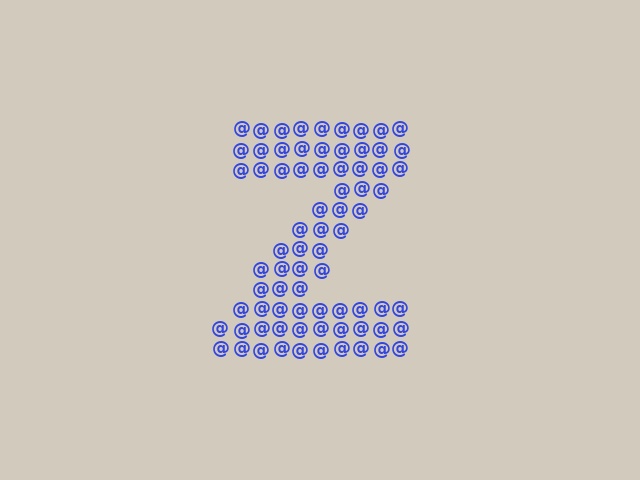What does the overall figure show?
The overall figure shows the letter Z.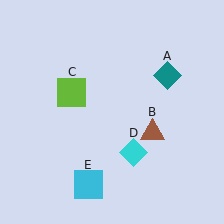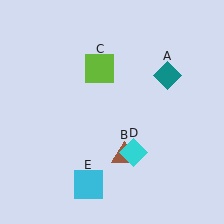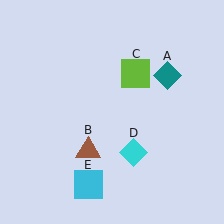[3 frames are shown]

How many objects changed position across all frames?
2 objects changed position: brown triangle (object B), lime square (object C).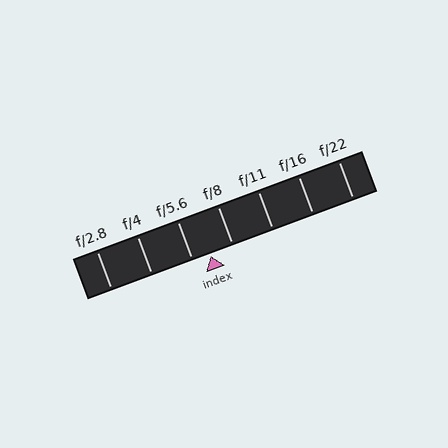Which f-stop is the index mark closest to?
The index mark is closest to f/5.6.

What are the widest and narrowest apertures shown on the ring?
The widest aperture shown is f/2.8 and the narrowest is f/22.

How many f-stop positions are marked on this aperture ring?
There are 7 f-stop positions marked.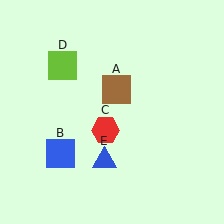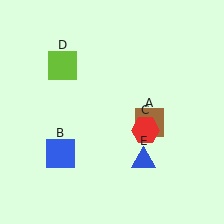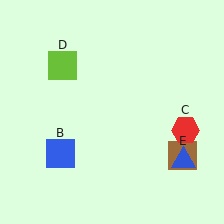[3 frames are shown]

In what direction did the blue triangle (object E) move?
The blue triangle (object E) moved right.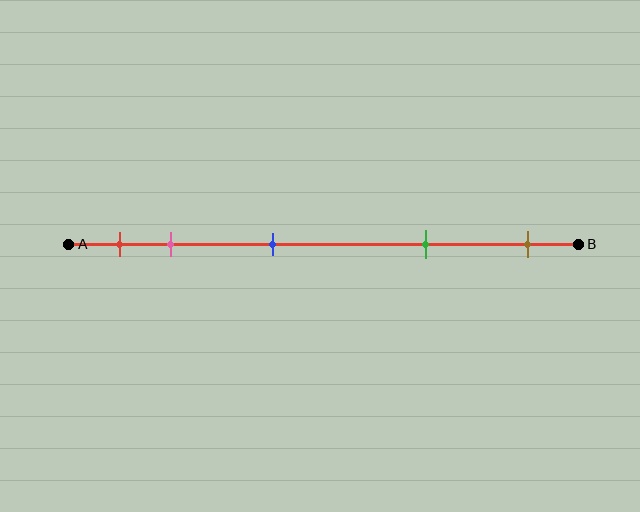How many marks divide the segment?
There are 5 marks dividing the segment.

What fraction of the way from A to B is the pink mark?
The pink mark is approximately 20% (0.2) of the way from A to B.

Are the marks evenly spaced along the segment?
No, the marks are not evenly spaced.